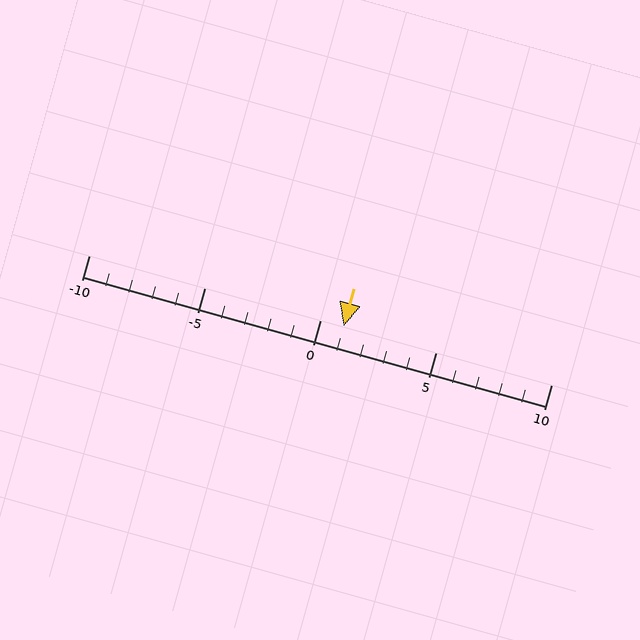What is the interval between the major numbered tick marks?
The major tick marks are spaced 5 units apart.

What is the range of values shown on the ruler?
The ruler shows values from -10 to 10.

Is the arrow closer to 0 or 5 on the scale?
The arrow is closer to 0.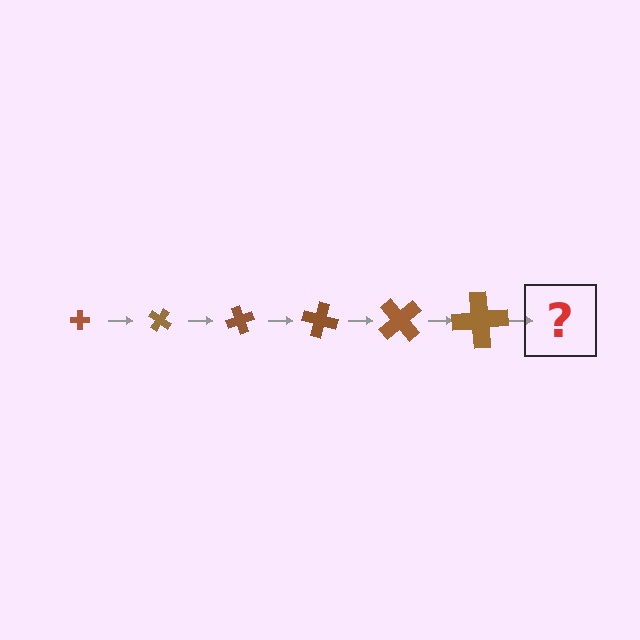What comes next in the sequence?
The next element should be a cross, larger than the previous one and rotated 210 degrees from the start.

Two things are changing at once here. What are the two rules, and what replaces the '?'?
The two rules are that the cross grows larger each step and it rotates 35 degrees each step. The '?' should be a cross, larger than the previous one and rotated 210 degrees from the start.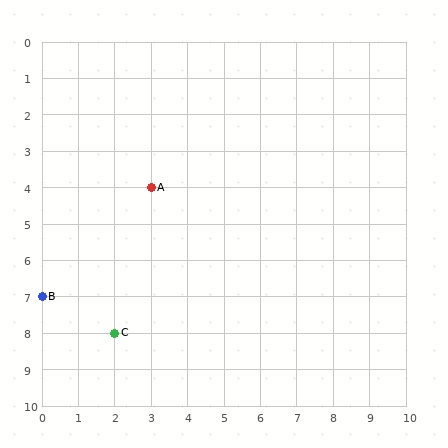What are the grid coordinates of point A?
Point A is at grid coordinates (3, 4).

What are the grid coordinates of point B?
Point B is at grid coordinates (0, 7).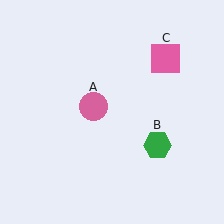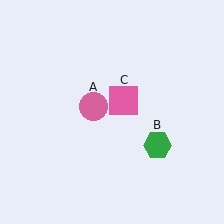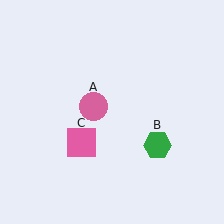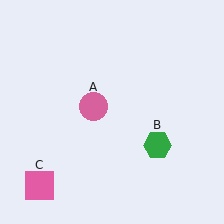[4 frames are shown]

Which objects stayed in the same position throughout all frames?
Pink circle (object A) and green hexagon (object B) remained stationary.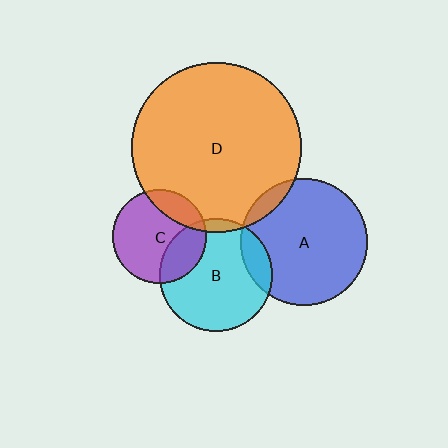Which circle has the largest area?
Circle D (orange).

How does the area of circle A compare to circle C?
Approximately 1.8 times.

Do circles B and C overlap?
Yes.